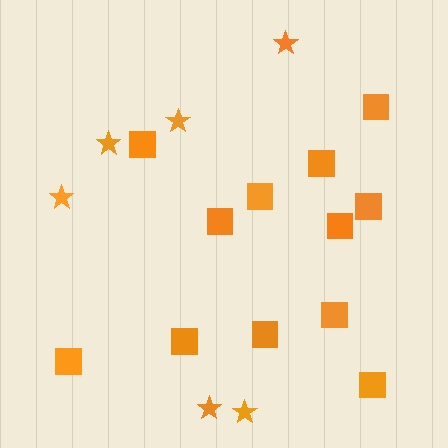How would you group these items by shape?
There are 2 groups: one group of squares (12) and one group of stars (6).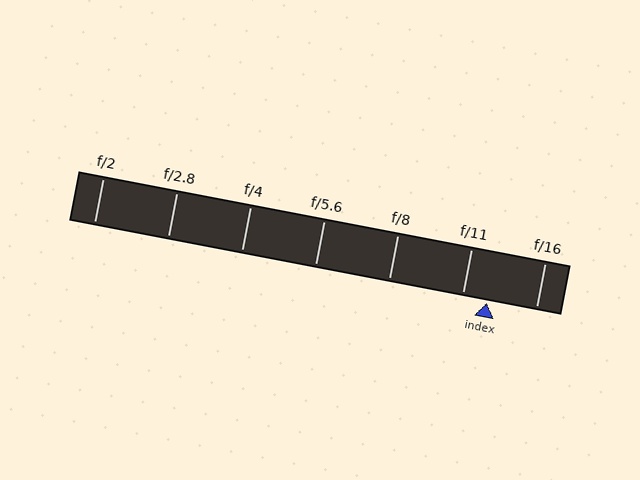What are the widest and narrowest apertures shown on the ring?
The widest aperture shown is f/2 and the narrowest is f/16.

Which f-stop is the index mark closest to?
The index mark is closest to f/11.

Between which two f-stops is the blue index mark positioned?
The index mark is between f/11 and f/16.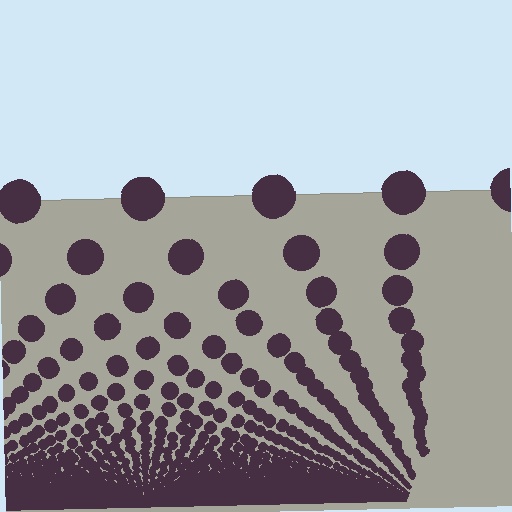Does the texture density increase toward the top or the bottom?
Density increases toward the bottom.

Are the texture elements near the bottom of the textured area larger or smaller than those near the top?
Smaller. The gradient is inverted — elements near the bottom are smaller and denser.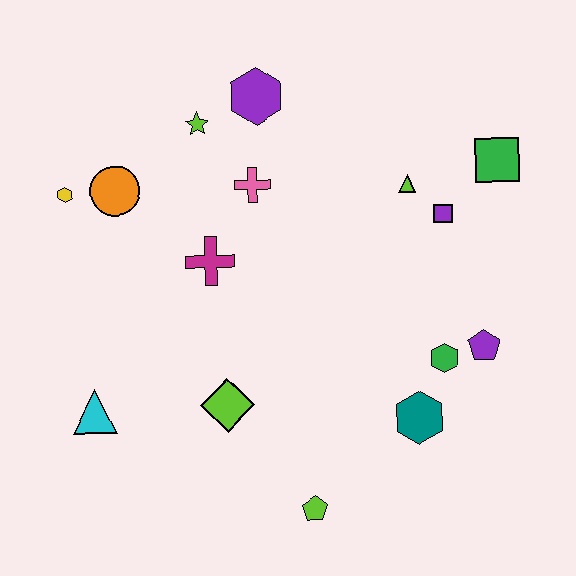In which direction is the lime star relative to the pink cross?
The lime star is above the pink cross.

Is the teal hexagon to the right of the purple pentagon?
No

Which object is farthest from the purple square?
The cyan triangle is farthest from the purple square.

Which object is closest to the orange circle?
The yellow hexagon is closest to the orange circle.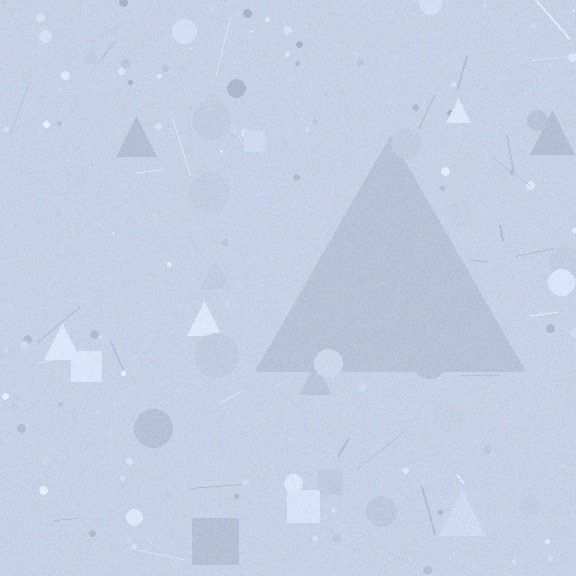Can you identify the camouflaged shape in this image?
The camouflaged shape is a triangle.